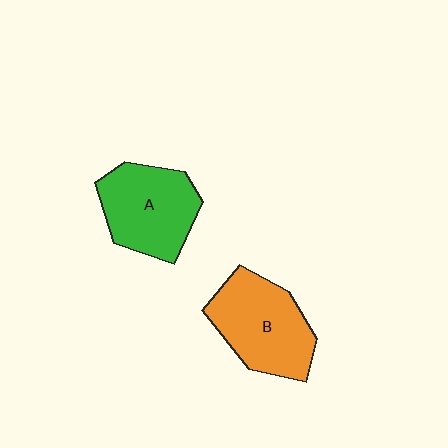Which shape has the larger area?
Shape B (orange).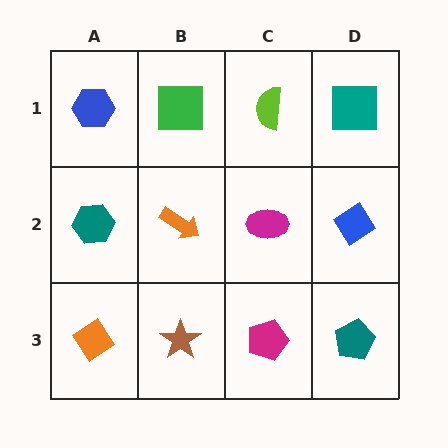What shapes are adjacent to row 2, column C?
A lime semicircle (row 1, column C), a magenta pentagon (row 3, column C), an orange arrow (row 2, column B), a blue diamond (row 2, column D).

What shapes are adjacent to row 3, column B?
An orange arrow (row 2, column B), an orange diamond (row 3, column A), a magenta pentagon (row 3, column C).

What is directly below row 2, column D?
A teal pentagon.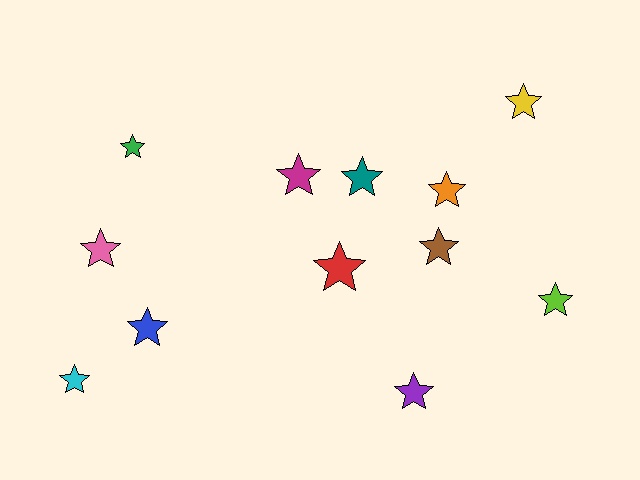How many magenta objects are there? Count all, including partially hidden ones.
There is 1 magenta object.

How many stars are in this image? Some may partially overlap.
There are 12 stars.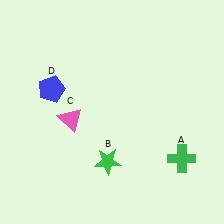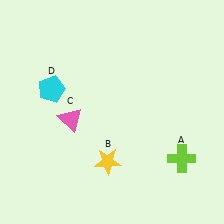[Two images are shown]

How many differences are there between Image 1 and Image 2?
There are 3 differences between the two images.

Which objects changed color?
A changed from green to lime. B changed from green to yellow. D changed from blue to cyan.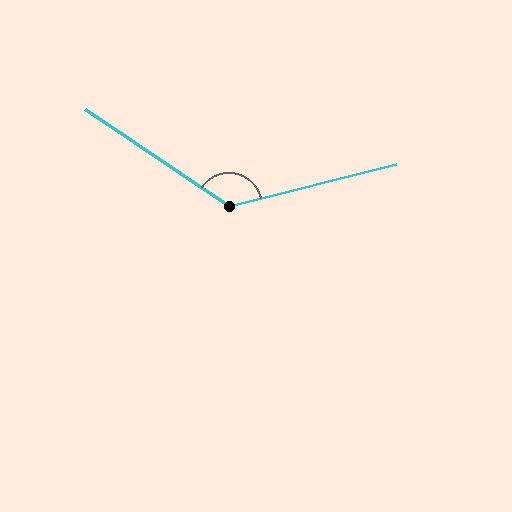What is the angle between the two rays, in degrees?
Approximately 132 degrees.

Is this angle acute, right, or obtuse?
It is obtuse.